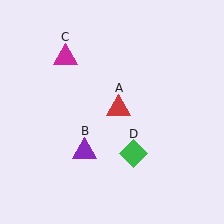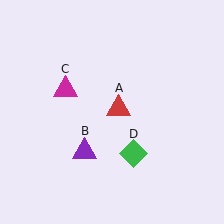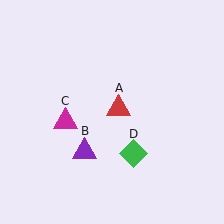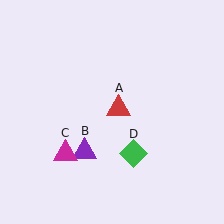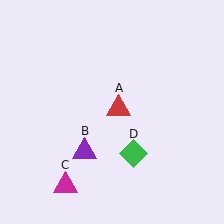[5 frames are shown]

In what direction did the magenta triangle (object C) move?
The magenta triangle (object C) moved down.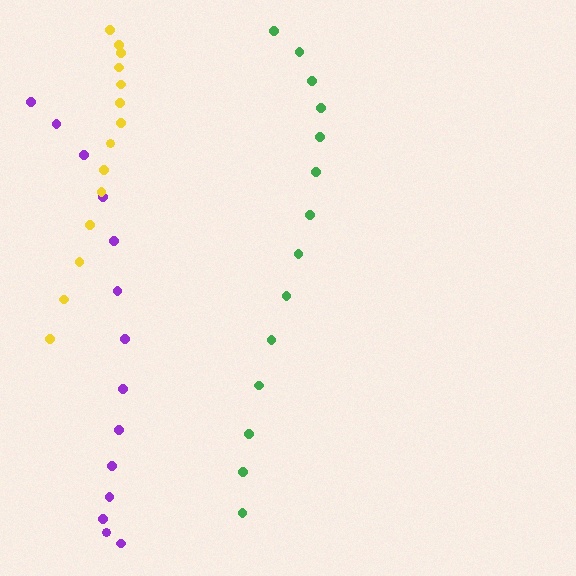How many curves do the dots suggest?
There are 3 distinct paths.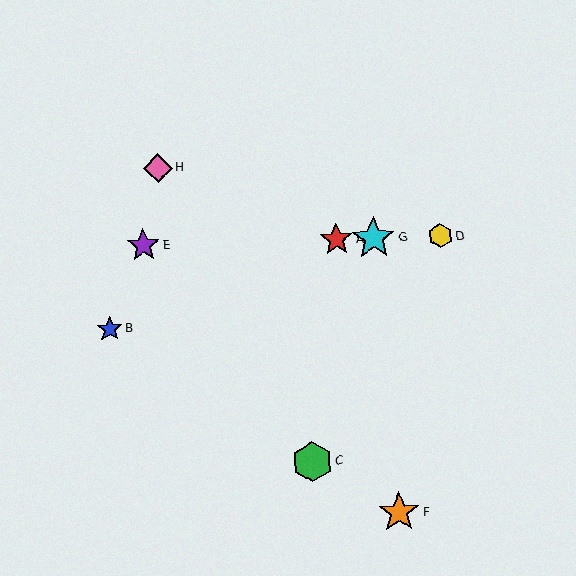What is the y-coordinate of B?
Object B is at y≈329.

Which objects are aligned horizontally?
Objects A, D, E, G are aligned horizontally.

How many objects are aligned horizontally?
4 objects (A, D, E, G) are aligned horizontally.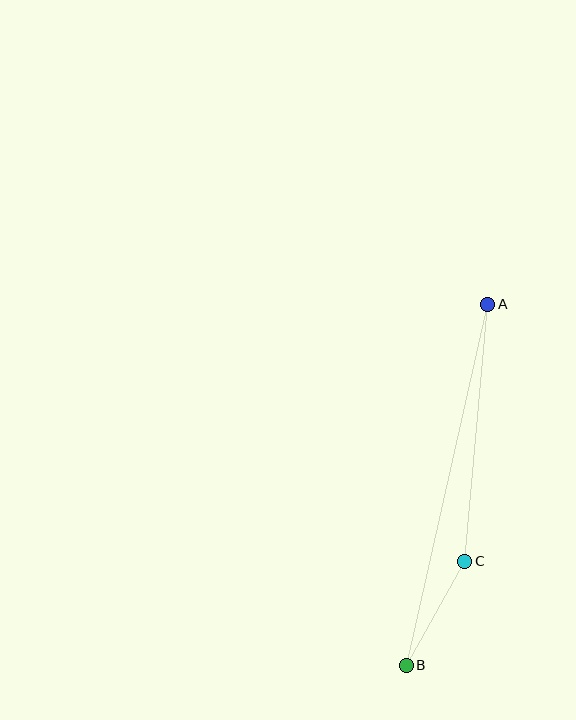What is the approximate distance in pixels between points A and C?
The distance between A and C is approximately 258 pixels.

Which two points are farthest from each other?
Points A and B are farthest from each other.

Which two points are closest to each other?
Points B and C are closest to each other.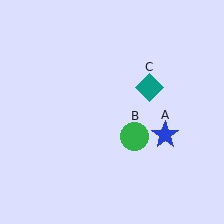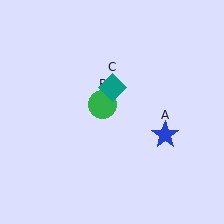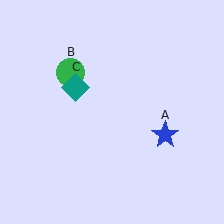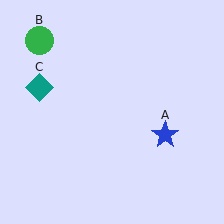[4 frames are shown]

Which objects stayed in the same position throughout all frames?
Blue star (object A) remained stationary.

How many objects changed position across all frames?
2 objects changed position: green circle (object B), teal diamond (object C).